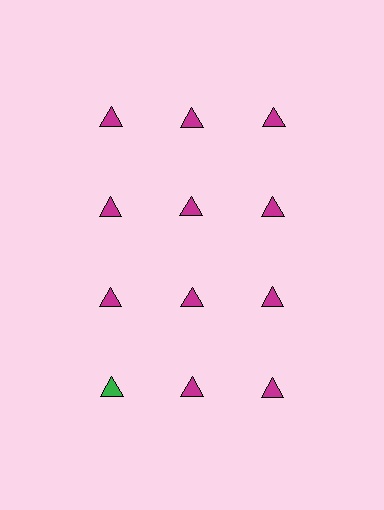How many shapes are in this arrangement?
There are 12 shapes arranged in a grid pattern.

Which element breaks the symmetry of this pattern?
The green triangle in the fourth row, leftmost column breaks the symmetry. All other shapes are magenta triangles.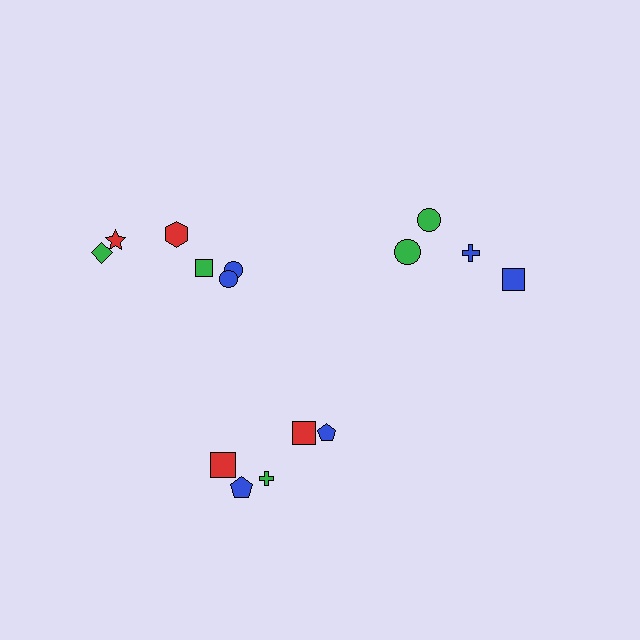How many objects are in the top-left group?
There are 6 objects.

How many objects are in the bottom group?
There are 5 objects.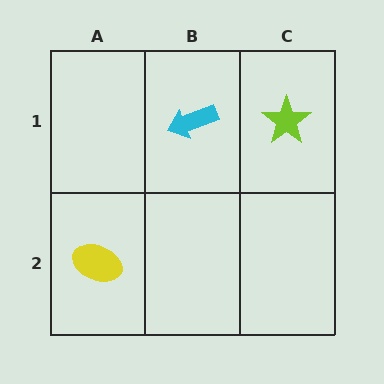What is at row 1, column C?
A lime star.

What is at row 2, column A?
A yellow ellipse.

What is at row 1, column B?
A cyan arrow.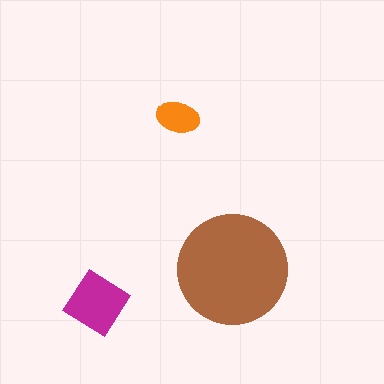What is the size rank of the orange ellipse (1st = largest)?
3rd.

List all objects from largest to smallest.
The brown circle, the magenta diamond, the orange ellipse.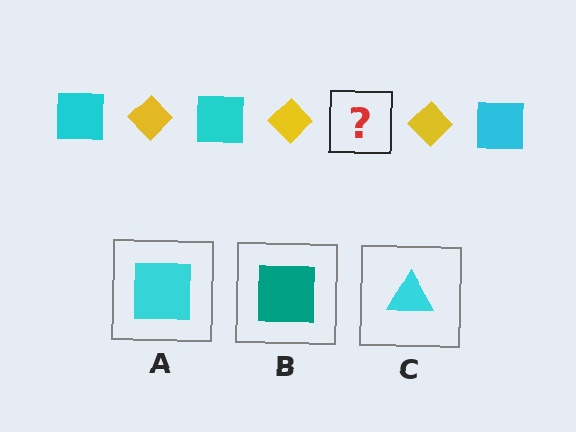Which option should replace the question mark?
Option A.